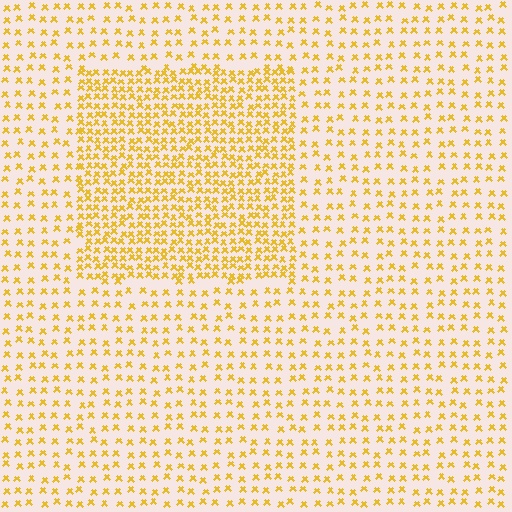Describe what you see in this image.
The image contains small yellow elements arranged at two different densities. A rectangle-shaped region is visible where the elements are more densely packed than the surrounding area.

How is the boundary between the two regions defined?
The boundary is defined by a change in element density (approximately 2.2x ratio). All elements are the same color, size, and shape.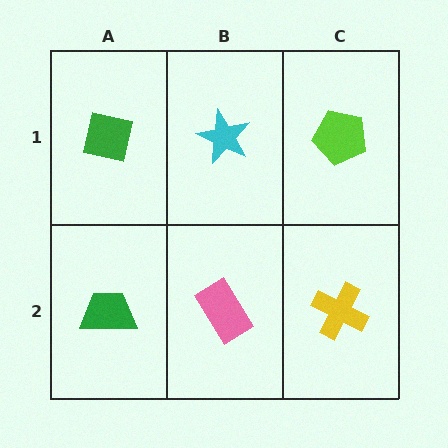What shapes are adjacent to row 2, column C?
A lime pentagon (row 1, column C), a pink rectangle (row 2, column B).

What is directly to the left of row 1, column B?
A green square.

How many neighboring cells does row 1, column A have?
2.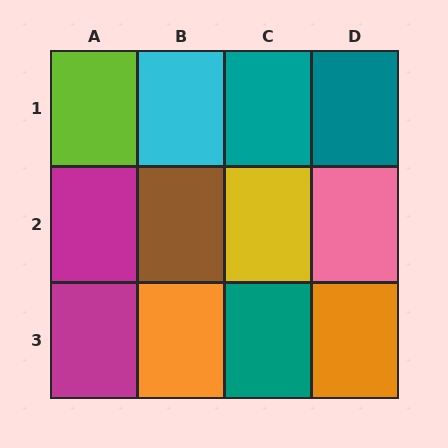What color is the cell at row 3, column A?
Magenta.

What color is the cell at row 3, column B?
Orange.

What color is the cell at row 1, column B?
Cyan.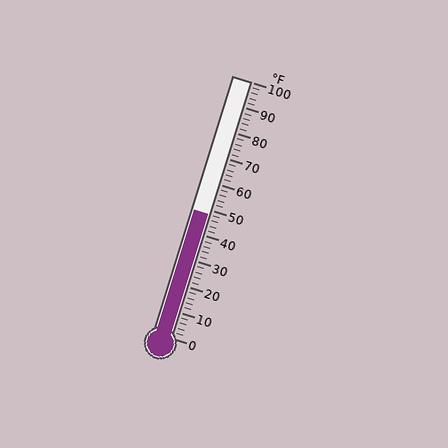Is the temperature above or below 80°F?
The temperature is below 80°F.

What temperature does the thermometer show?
The thermometer shows approximately 48°F.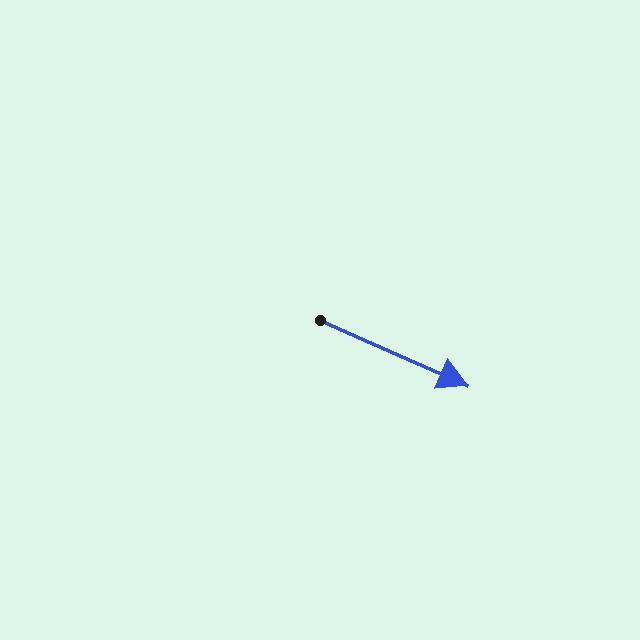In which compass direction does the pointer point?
Southeast.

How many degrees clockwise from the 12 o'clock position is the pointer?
Approximately 114 degrees.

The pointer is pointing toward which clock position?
Roughly 4 o'clock.